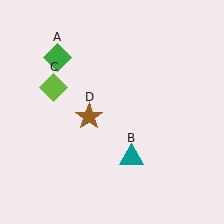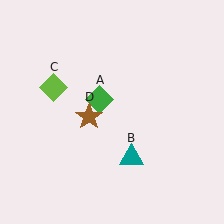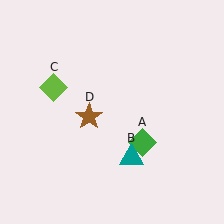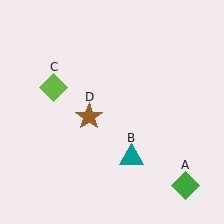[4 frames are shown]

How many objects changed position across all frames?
1 object changed position: green diamond (object A).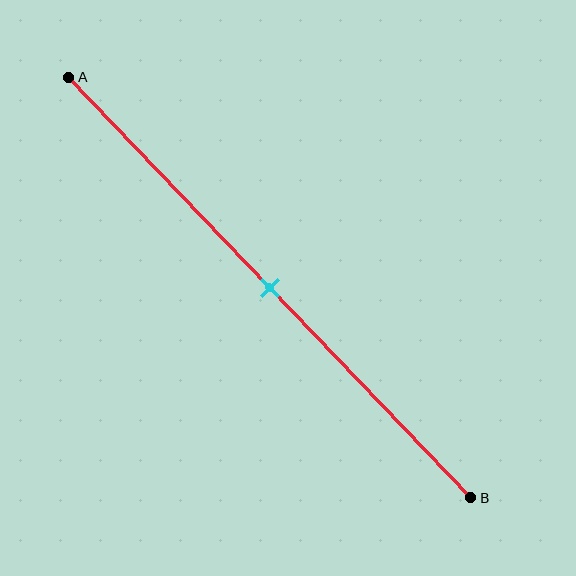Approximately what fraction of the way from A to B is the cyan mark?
The cyan mark is approximately 50% of the way from A to B.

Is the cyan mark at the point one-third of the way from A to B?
No, the mark is at about 50% from A, not at the 33% one-third point.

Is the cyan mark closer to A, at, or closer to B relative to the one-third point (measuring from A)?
The cyan mark is closer to point B than the one-third point of segment AB.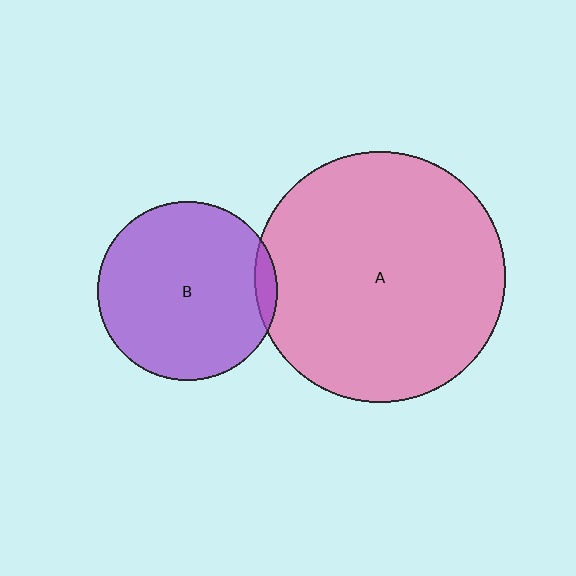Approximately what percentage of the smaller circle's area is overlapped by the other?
Approximately 5%.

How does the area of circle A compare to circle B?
Approximately 2.0 times.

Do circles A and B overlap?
Yes.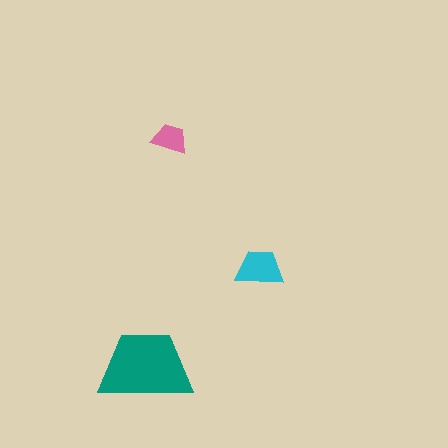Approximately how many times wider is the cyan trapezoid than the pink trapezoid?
About 1.5 times wider.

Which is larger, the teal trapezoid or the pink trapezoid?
The teal one.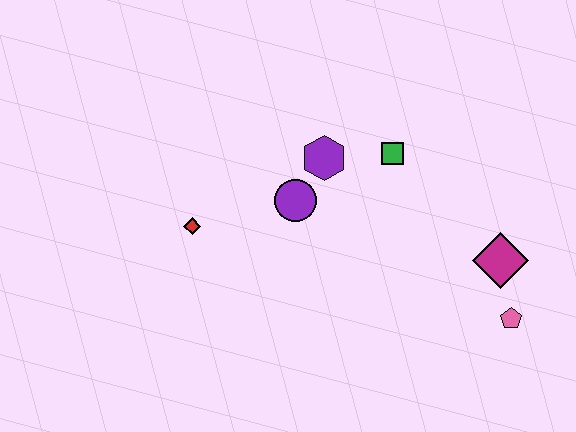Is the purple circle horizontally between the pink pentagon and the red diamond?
Yes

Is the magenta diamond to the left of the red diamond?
No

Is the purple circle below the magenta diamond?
No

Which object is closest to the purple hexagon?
The purple circle is closest to the purple hexagon.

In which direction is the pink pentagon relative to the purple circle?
The pink pentagon is to the right of the purple circle.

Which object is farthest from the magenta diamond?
The red diamond is farthest from the magenta diamond.